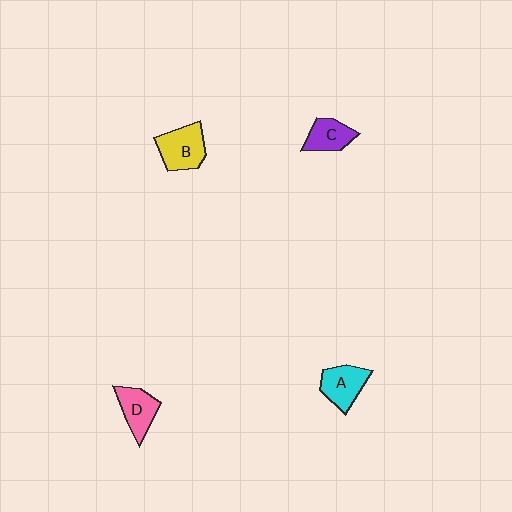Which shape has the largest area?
Shape B (yellow).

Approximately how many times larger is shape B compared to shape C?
Approximately 1.4 times.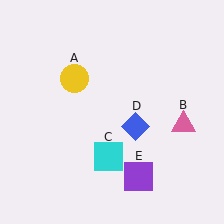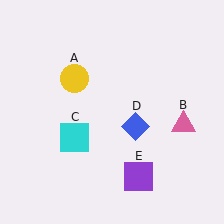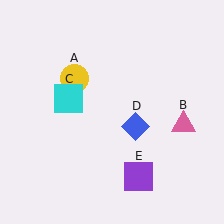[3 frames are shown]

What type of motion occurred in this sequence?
The cyan square (object C) rotated clockwise around the center of the scene.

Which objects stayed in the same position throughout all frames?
Yellow circle (object A) and pink triangle (object B) and blue diamond (object D) and purple square (object E) remained stationary.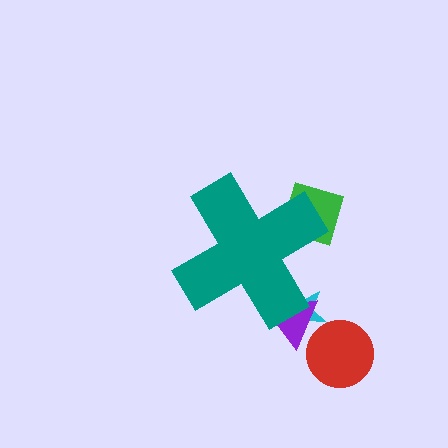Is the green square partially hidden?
Yes, the green square is partially hidden behind the teal cross.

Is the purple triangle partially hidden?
Yes, the purple triangle is partially hidden behind the teal cross.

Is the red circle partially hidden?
No, the red circle is fully visible.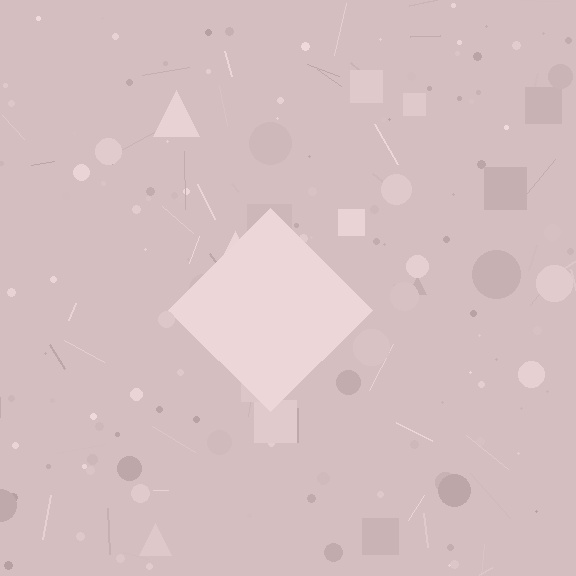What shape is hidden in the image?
A diamond is hidden in the image.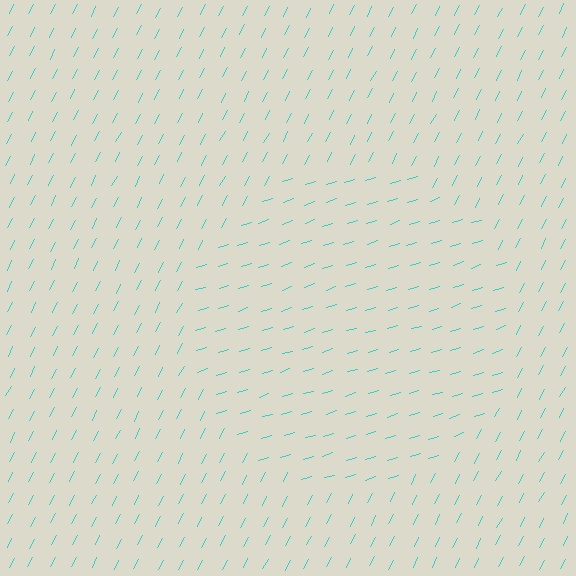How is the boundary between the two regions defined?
The boundary is defined purely by a change in line orientation (approximately 45 degrees difference). All lines are the same color and thickness.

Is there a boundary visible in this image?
Yes, there is a texture boundary formed by a change in line orientation.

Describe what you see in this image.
The image is filled with small cyan line segments. A circle region in the image has lines oriented differently from the surrounding lines, creating a visible texture boundary.